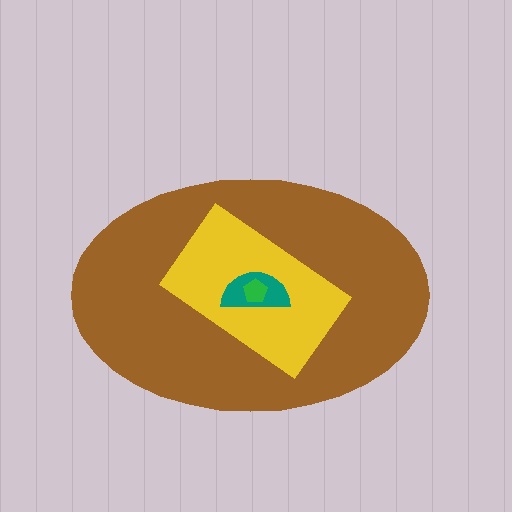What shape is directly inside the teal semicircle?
The green pentagon.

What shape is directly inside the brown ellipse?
The yellow rectangle.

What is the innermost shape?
The green pentagon.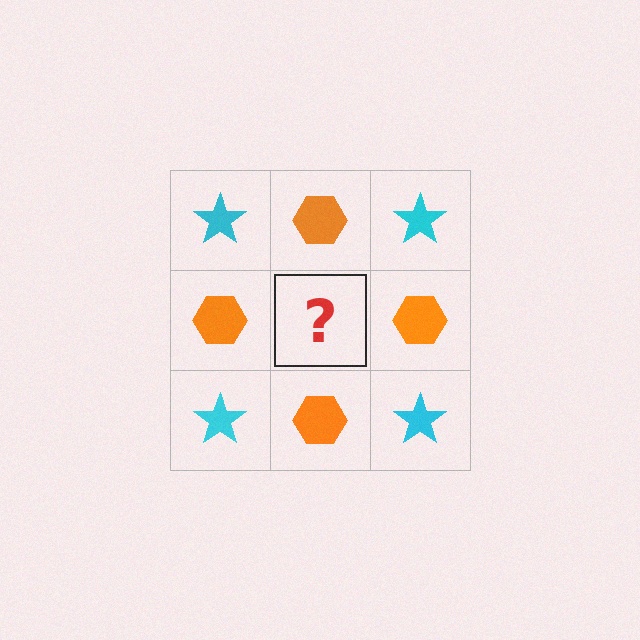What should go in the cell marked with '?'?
The missing cell should contain a cyan star.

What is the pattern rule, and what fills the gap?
The rule is that it alternates cyan star and orange hexagon in a checkerboard pattern. The gap should be filled with a cyan star.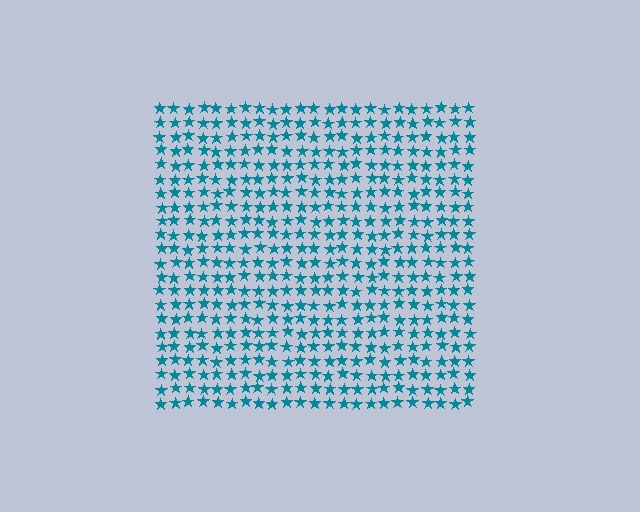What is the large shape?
The large shape is a square.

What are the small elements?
The small elements are stars.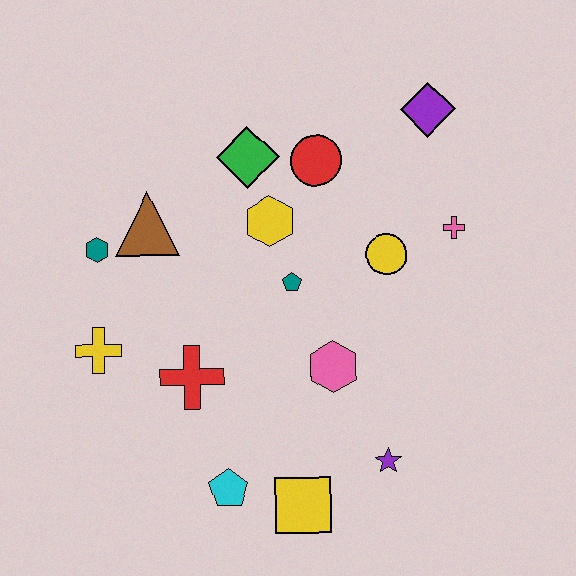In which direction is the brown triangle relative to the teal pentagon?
The brown triangle is to the left of the teal pentagon.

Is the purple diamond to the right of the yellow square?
Yes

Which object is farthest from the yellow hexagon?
The yellow square is farthest from the yellow hexagon.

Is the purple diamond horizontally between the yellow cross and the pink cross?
Yes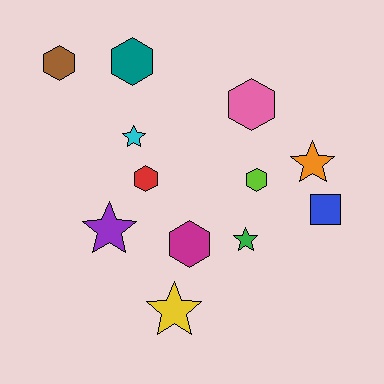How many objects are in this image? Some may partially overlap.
There are 12 objects.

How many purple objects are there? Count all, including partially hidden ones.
There is 1 purple object.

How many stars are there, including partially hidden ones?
There are 5 stars.